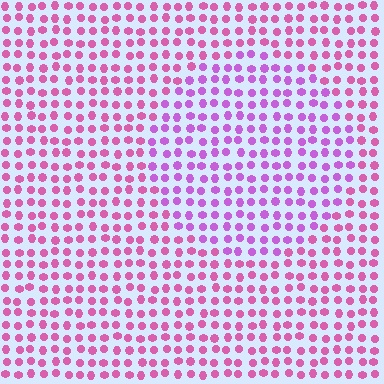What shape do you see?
I see a circle.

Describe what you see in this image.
The image is filled with small pink elements in a uniform arrangement. A circle-shaped region is visible where the elements are tinted to a slightly different hue, forming a subtle color boundary.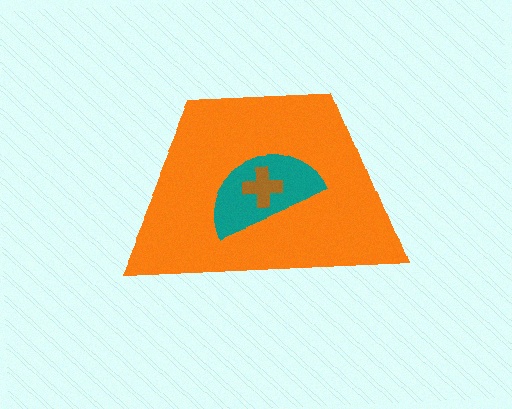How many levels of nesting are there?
3.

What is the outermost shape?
The orange trapezoid.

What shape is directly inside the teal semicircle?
The brown cross.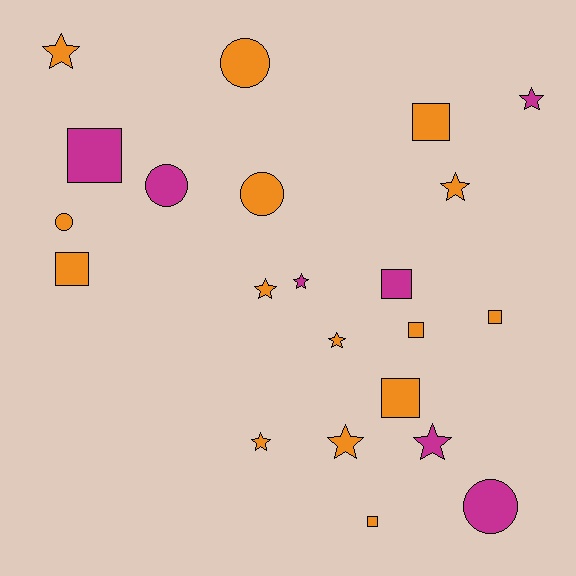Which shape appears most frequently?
Star, with 9 objects.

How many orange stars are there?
There are 6 orange stars.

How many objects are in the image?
There are 22 objects.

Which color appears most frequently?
Orange, with 15 objects.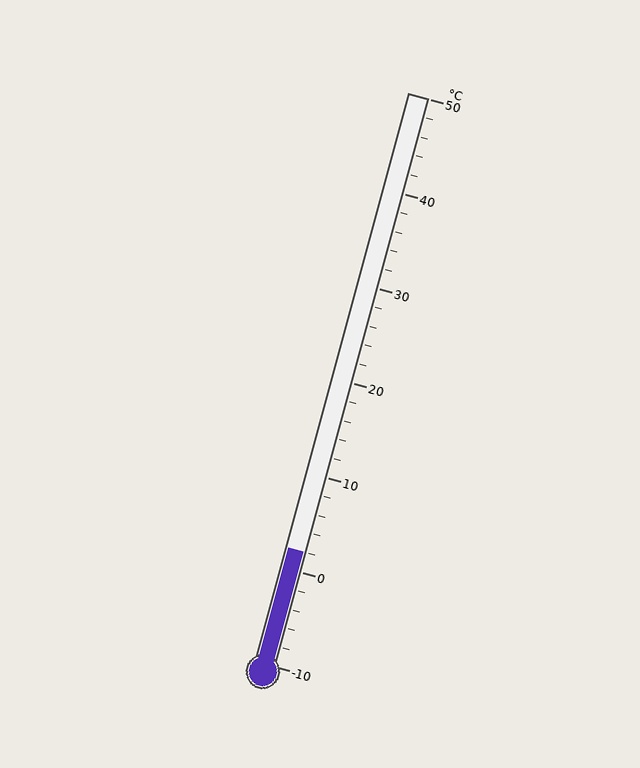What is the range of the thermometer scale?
The thermometer scale ranges from -10°C to 50°C.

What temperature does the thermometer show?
The thermometer shows approximately 2°C.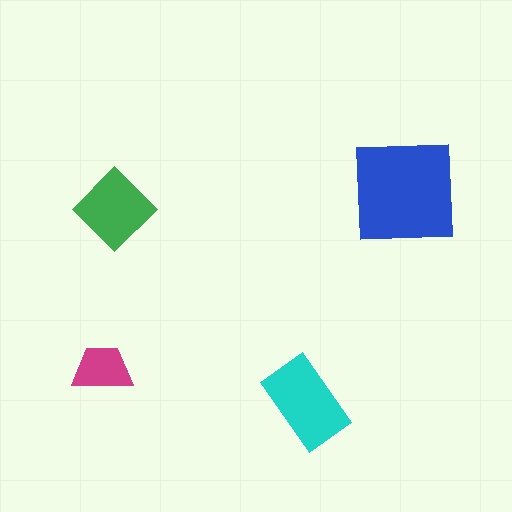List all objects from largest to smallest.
The blue square, the cyan rectangle, the green diamond, the magenta trapezoid.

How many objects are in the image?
There are 4 objects in the image.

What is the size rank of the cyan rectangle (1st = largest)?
2nd.